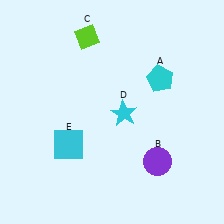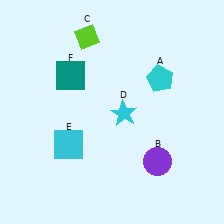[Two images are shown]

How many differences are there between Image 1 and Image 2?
There is 1 difference between the two images.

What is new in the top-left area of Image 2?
A teal square (F) was added in the top-left area of Image 2.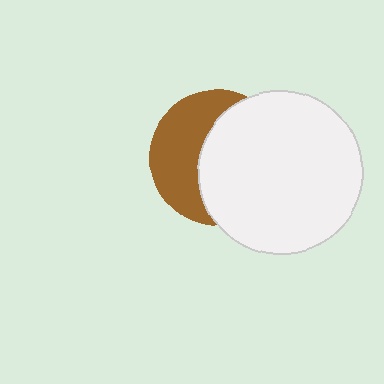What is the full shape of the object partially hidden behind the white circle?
The partially hidden object is a brown circle.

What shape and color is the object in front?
The object in front is a white circle.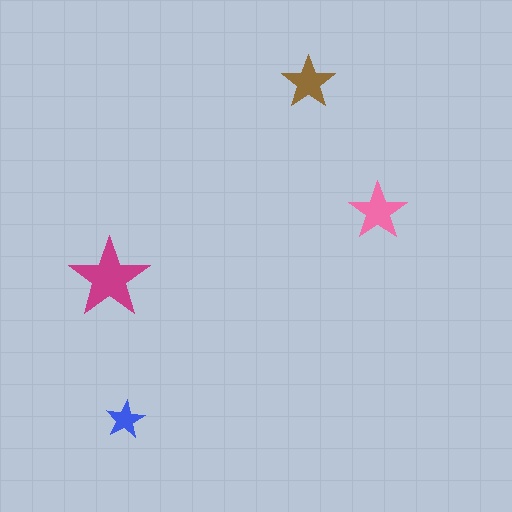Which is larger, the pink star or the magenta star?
The magenta one.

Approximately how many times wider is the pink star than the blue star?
About 1.5 times wider.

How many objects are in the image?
There are 4 objects in the image.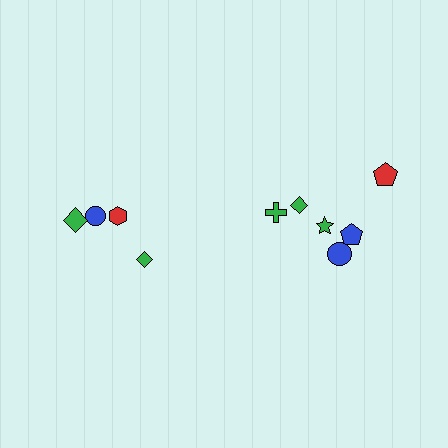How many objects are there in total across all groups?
There are 10 objects.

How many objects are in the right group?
There are 6 objects.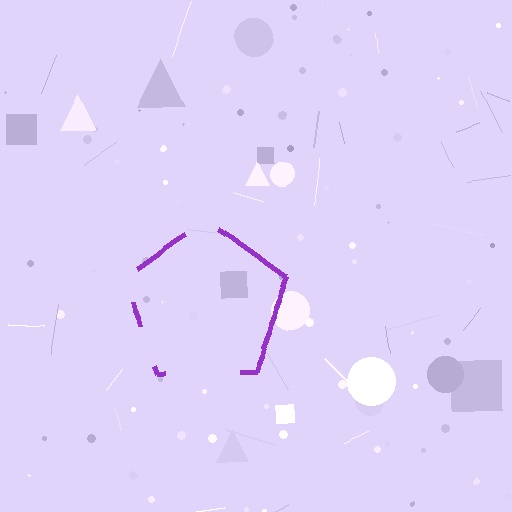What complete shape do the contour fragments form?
The contour fragments form a pentagon.